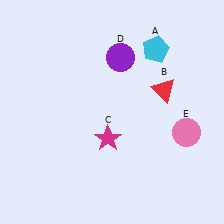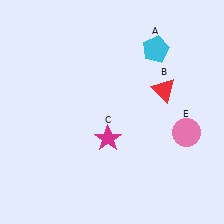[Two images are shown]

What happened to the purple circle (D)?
The purple circle (D) was removed in Image 2. It was in the top-right area of Image 1.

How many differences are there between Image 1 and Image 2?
There is 1 difference between the two images.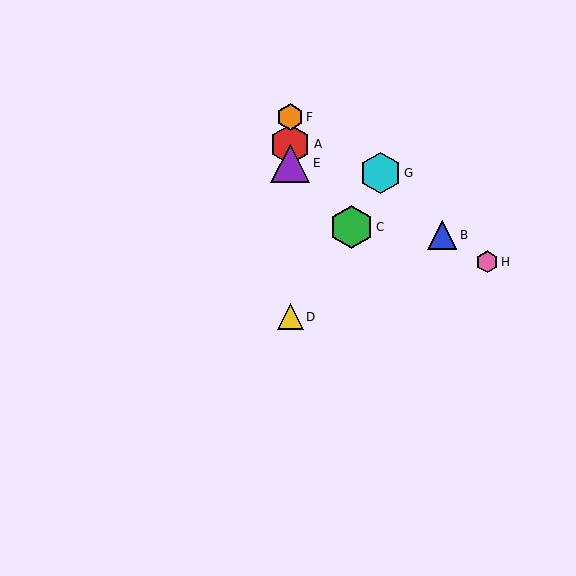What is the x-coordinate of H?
Object H is at x≈487.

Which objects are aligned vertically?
Objects A, D, E, F are aligned vertically.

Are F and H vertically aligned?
No, F is at x≈290 and H is at x≈487.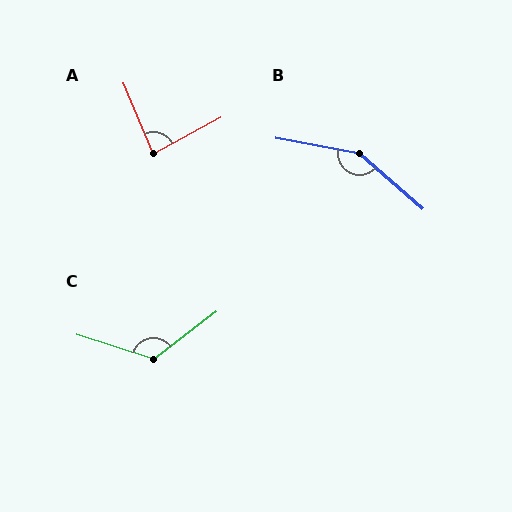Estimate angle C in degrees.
Approximately 124 degrees.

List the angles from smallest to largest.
A (84°), C (124°), B (149°).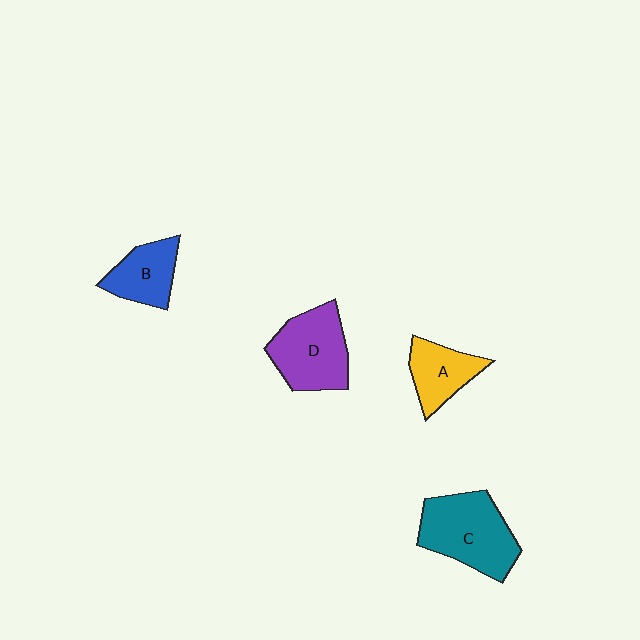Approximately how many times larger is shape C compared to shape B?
Approximately 1.7 times.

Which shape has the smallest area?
Shape A (yellow).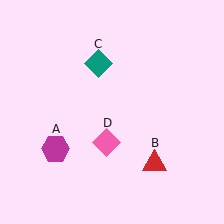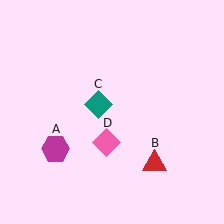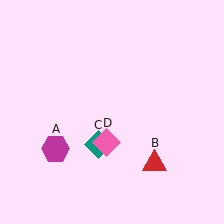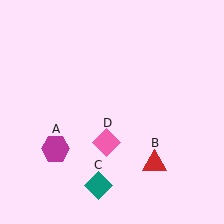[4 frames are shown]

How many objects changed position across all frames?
1 object changed position: teal diamond (object C).